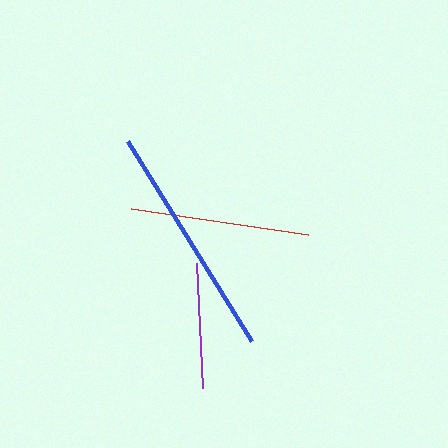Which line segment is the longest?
The blue line is the longest at approximately 235 pixels.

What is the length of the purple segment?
The purple segment is approximately 125 pixels long.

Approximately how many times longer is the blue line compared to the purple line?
The blue line is approximately 1.9 times the length of the purple line.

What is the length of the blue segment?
The blue segment is approximately 235 pixels long.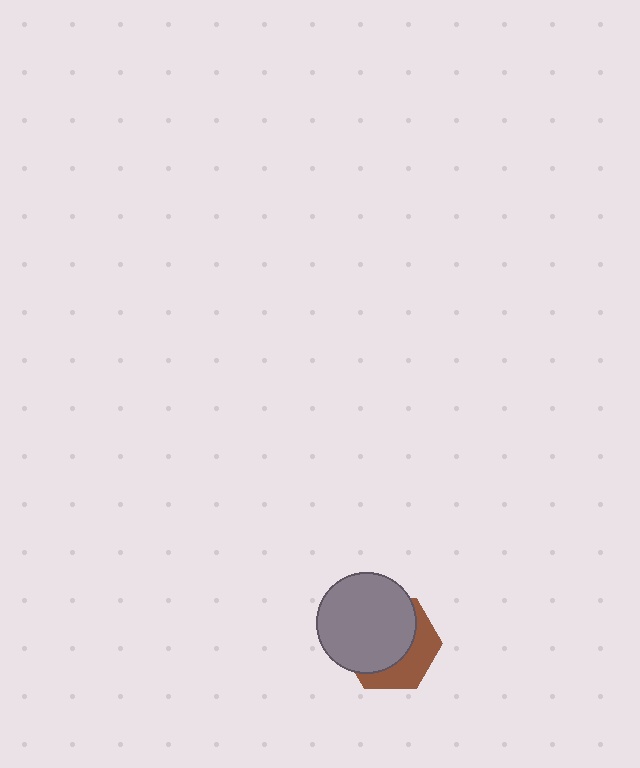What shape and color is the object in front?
The object in front is a gray circle.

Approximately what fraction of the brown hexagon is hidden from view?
Roughly 63% of the brown hexagon is hidden behind the gray circle.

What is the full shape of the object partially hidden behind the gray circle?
The partially hidden object is a brown hexagon.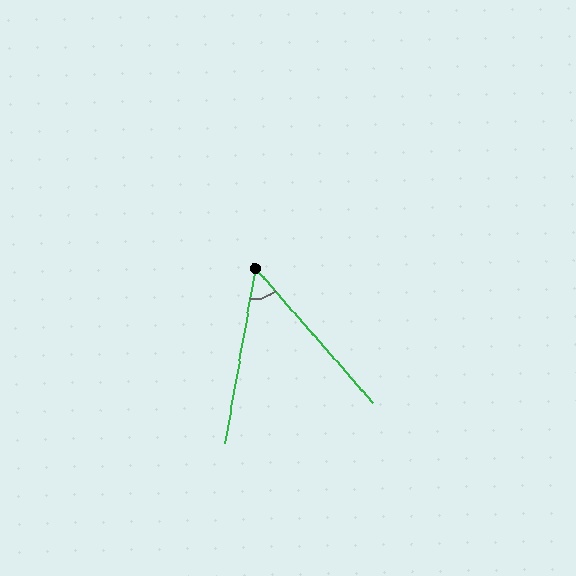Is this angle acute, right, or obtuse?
It is acute.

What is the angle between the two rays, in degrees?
Approximately 51 degrees.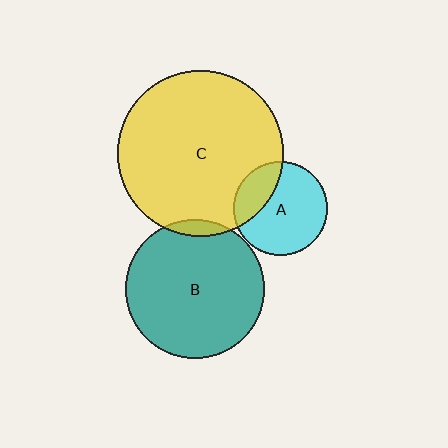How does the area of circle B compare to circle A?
Approximately 2.2 times.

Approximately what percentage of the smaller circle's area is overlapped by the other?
Approximately 25%.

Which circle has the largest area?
Circle C (yellow).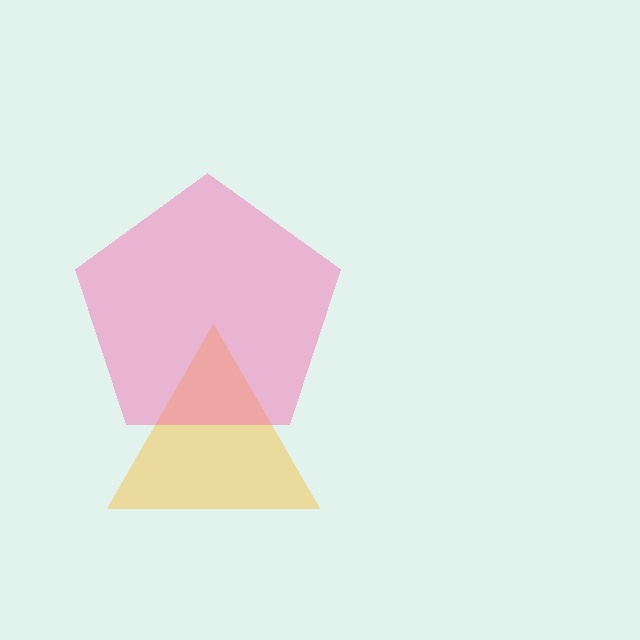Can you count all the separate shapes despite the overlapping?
Yes, there are 2 separate shapes.